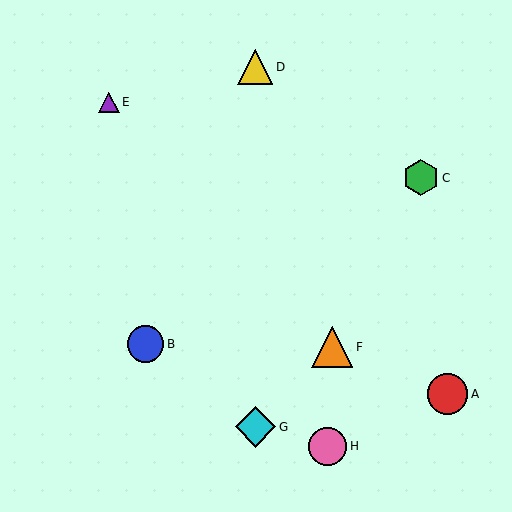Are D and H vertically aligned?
No, D is at x≈255 and H is at x≈328.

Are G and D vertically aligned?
Yes, both are at x≈255.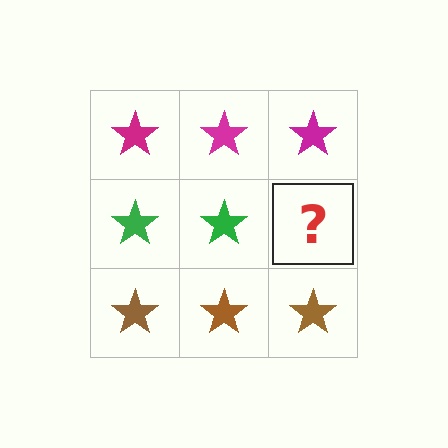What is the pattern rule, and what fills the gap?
The rule is that each row has a consistent color. The gap should be filled with a green star.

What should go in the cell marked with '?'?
The missing cell should contain a green star.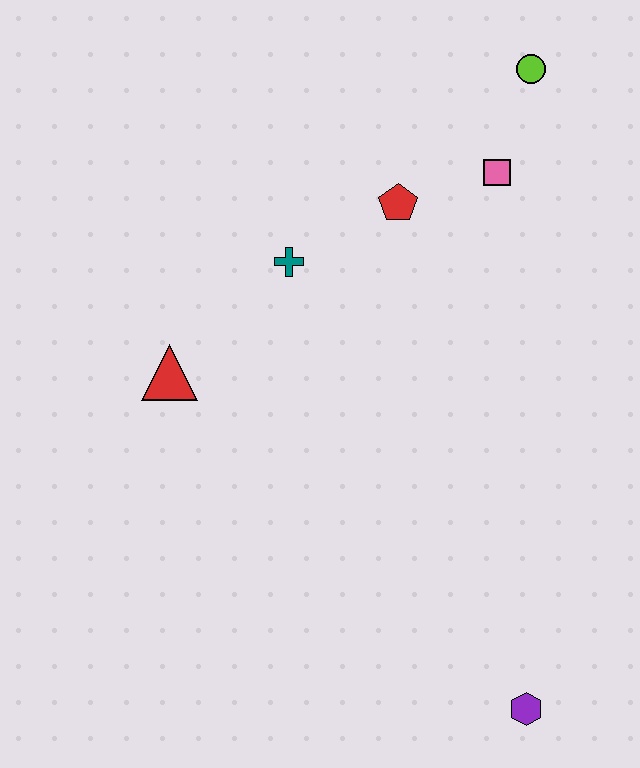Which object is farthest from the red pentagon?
The purple hexagon is farthest from the red pentagon.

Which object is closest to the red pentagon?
The pink square is closest to the red pentagon.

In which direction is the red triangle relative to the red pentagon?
The red triangle is to the left of the red pentagon.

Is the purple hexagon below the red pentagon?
Yes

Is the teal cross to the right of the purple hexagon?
No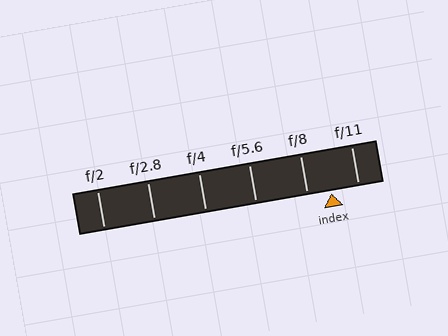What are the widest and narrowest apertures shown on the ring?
The widest aperture shown is f/2 and the narrowest is f/11.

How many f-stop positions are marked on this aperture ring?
There are 6 f-stop positions marked.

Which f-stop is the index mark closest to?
The index mark is closest to f/8.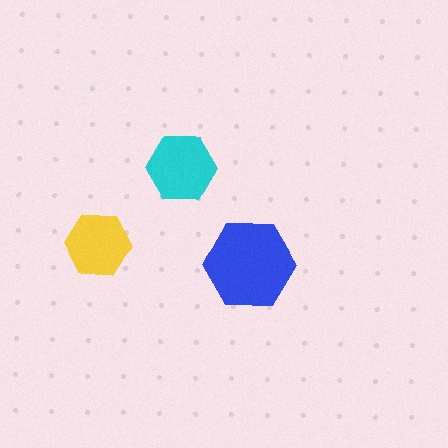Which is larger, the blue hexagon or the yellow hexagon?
The blue one.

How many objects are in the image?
There are 3 objects in the image.